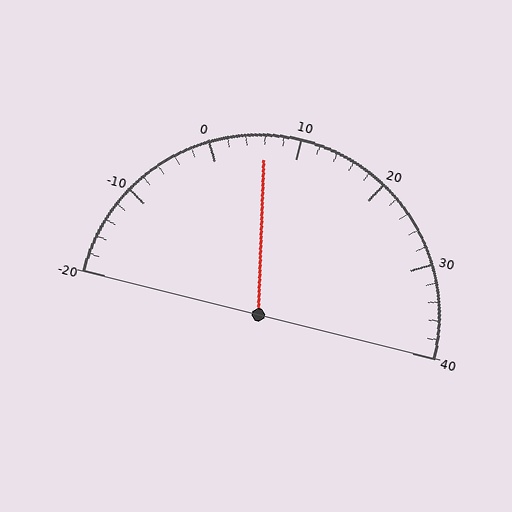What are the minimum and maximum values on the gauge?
The gauge ranges from -20 to 40.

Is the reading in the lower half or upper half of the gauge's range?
The reading is in the lower half of the range (-20 to 40).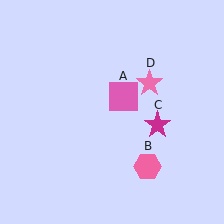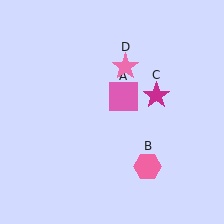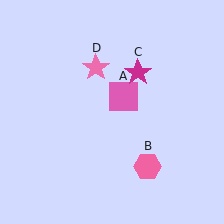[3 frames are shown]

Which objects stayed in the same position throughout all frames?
Pink square (object A) and pink hexagon (object B) remained stationary.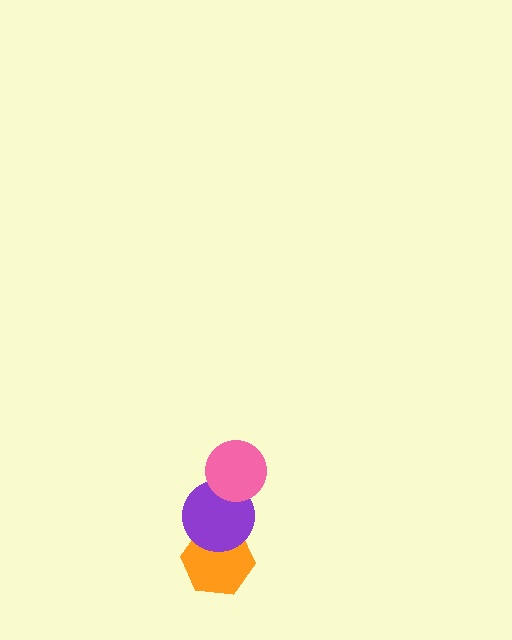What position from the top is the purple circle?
The purple circle is 2nd from the top.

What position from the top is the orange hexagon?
The orange hexagon is 3rd from the top.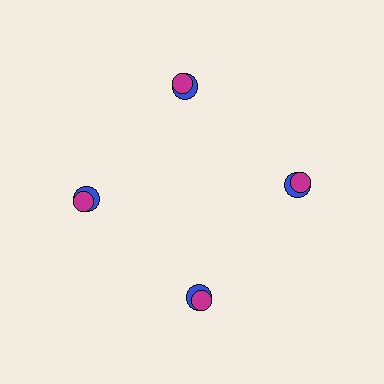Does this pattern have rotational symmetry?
Yes, this pattern has 4-fold rotational symmetry. It looks the same after rotating 90 degrees around the center.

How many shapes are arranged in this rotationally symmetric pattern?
There are 8 shapes, arranged in 4 groups of 2.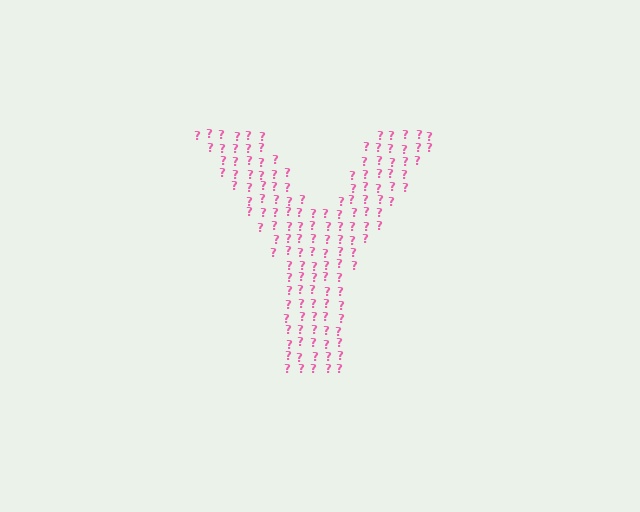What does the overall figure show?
The overall figure shows the letter Y.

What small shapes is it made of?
It is made of small question marks.